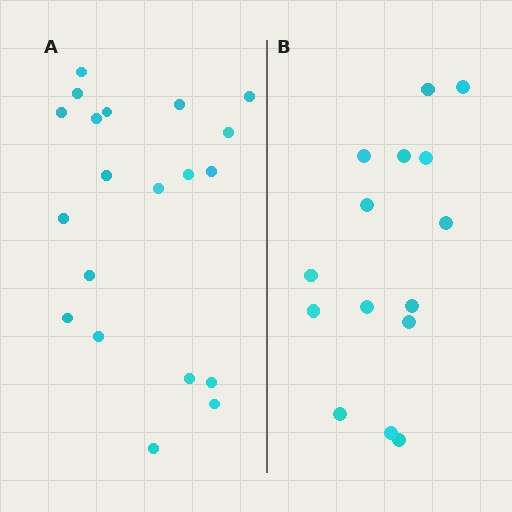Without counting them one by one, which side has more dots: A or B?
Region A (the left region) has more dots.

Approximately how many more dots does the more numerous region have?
Region A has about 5 more dots than region B.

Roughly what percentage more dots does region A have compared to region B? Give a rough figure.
About 35% more.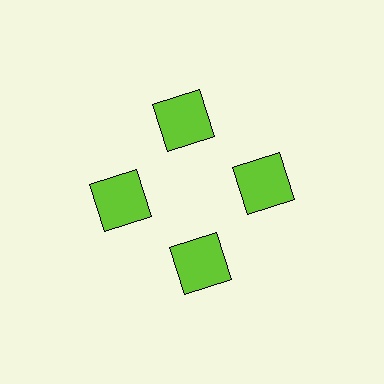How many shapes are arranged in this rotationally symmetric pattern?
There are 4 shapes, arranged in 4 groups of 1.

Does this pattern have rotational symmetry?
Yes, this pattern has 4-fold rotational symmetry. It looks the same after rotating 90 degrees around the center.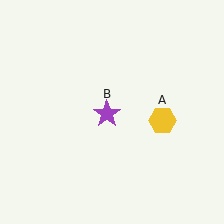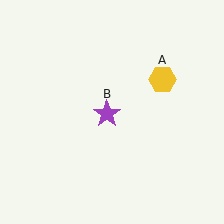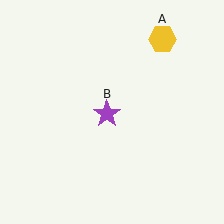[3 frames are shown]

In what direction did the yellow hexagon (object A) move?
The yellow hexagon (object A) moved up.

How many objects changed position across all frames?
1 object changed position: yellow hexagon (object A).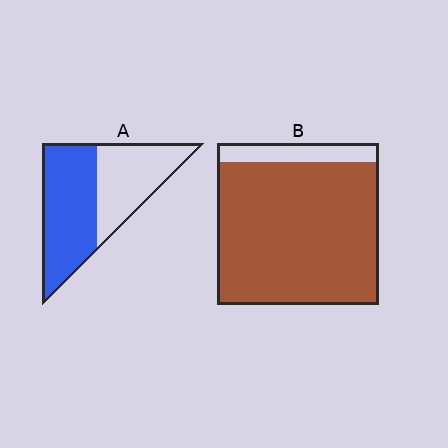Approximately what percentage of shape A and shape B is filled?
A is approximately 55% and B is approximately 90%.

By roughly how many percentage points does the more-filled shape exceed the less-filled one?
By roughly 30 percentage points (B over A).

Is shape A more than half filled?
Yes.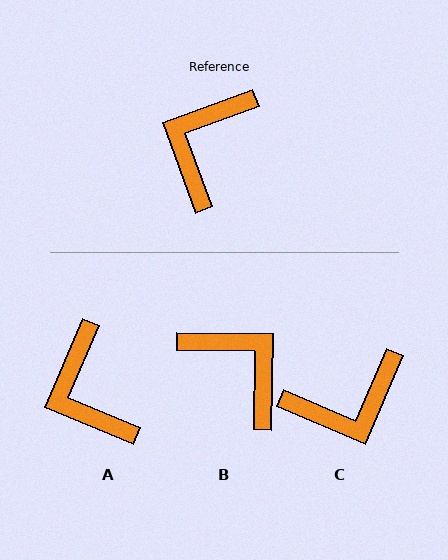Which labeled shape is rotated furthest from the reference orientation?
C, about 137 degrees away.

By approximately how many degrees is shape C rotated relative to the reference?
Approximately 137 degrees counter-clockwise.